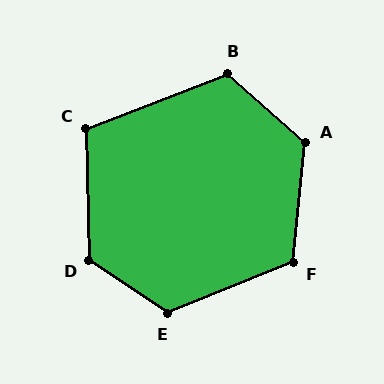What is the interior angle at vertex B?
Approximately 117 degrees (obtuse).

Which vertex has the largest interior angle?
A, at approximately 126 degrees.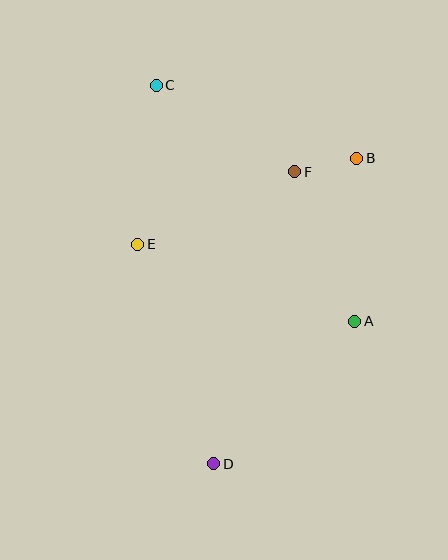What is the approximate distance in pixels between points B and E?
The distance between B and E is approximately 236 pixels.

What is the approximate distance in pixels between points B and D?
The distance between B and D is approximately 338 pixels.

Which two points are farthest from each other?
Points C and D are farthest from each other.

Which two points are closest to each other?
Points B and F are closest to each other.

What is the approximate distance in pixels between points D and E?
The distance between D and E is approximately 232 pixels.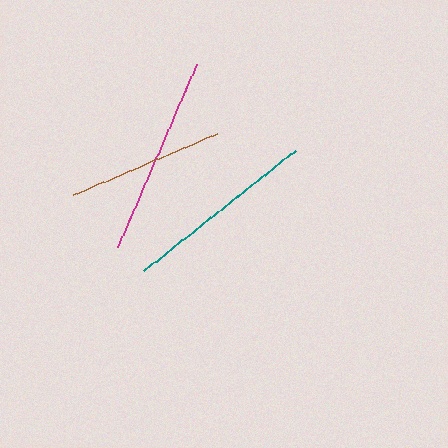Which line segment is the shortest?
The brown line is the shortest at approximately 157 pixels.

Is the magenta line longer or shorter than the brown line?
The magenta line is longer than the brown line.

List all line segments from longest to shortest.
From longest to shortest: magenta, teal, brown.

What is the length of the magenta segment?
The magenta segment is approximately 199 pixels long.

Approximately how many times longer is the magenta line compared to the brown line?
The magenta line is approximately 1.3 times the length of the brown line.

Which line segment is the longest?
The magenta line is the longest at approximately 199 pixels.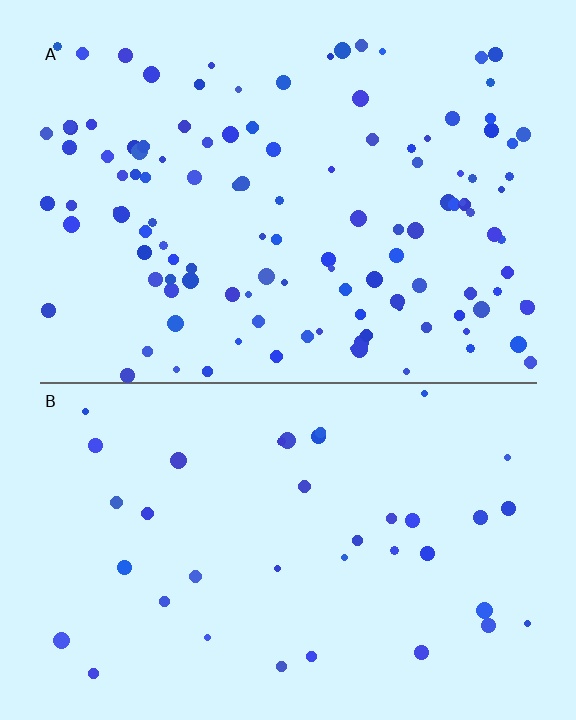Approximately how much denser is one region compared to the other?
Approximately 3.2× — region A over region B.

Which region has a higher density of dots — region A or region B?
A (the top).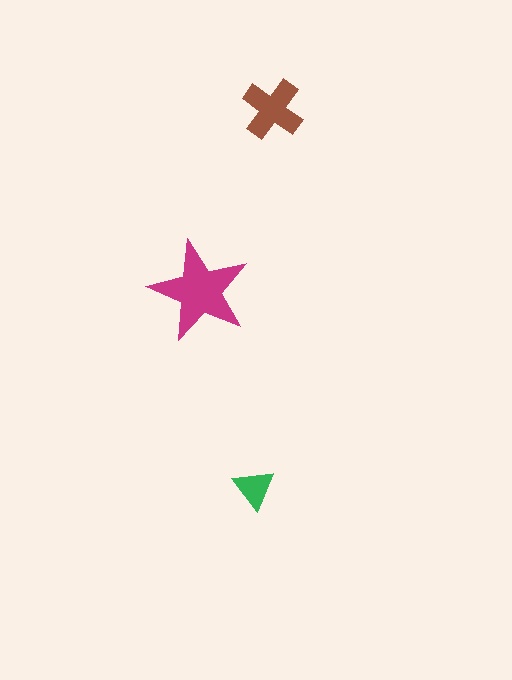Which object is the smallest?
The green triangle.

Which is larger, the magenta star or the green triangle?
The magenta star.